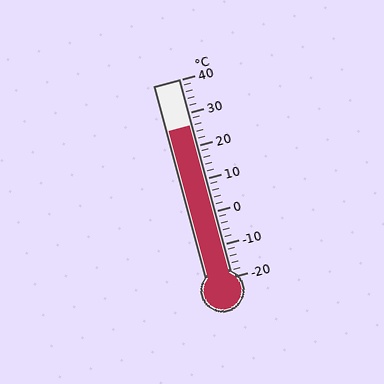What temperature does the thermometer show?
The thermometer shows approximately 26°C.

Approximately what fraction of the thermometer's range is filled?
The thermometer is filled to approximately 75% of its range.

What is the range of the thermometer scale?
The thermometer scale ranges from -20°C to 40°C.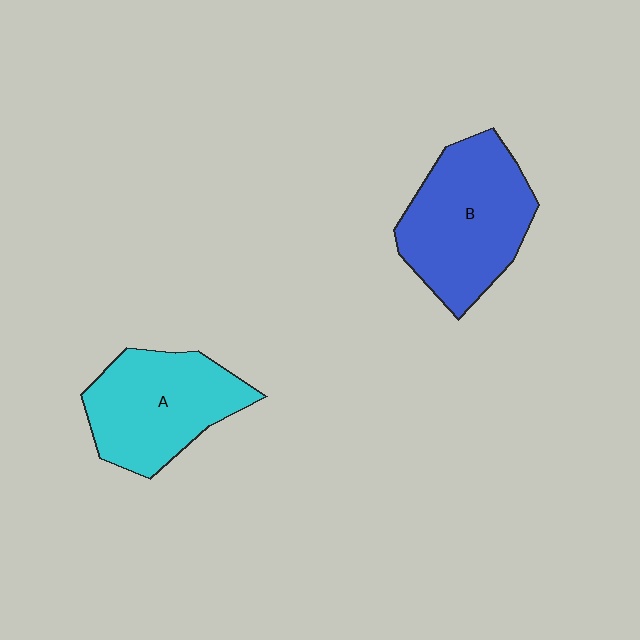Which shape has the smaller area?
Shape A (cyan).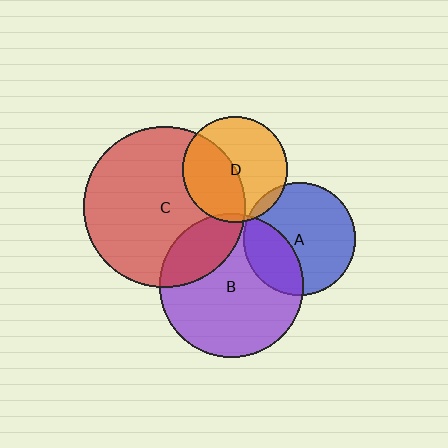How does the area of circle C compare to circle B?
Approximately 1.3 times.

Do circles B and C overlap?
Yes.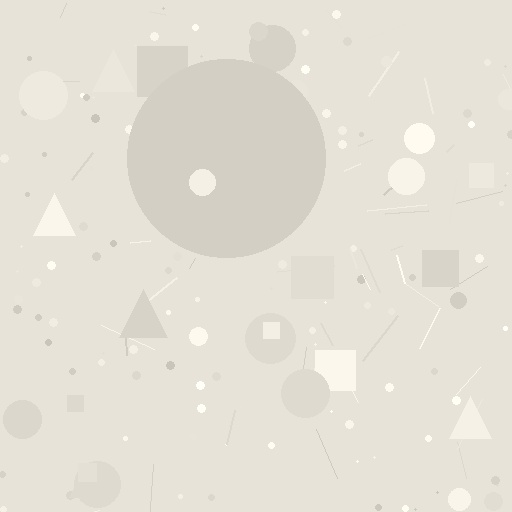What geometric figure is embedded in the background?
A circle is embedded in the background.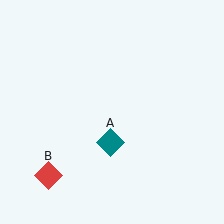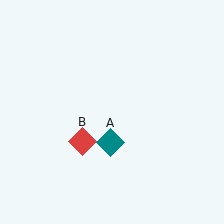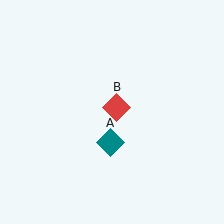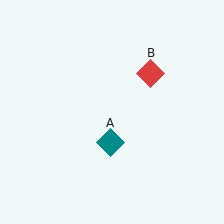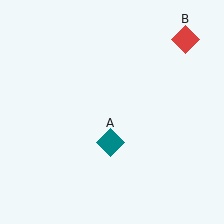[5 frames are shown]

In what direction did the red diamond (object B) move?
The red diamond (object B) moved up and to the right.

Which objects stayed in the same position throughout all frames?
Teal diamond (object A) remained stationary.